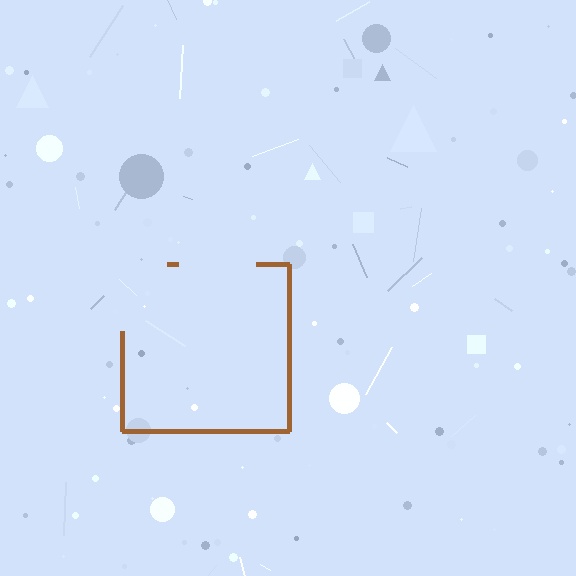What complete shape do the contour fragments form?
The contour fragments form a square.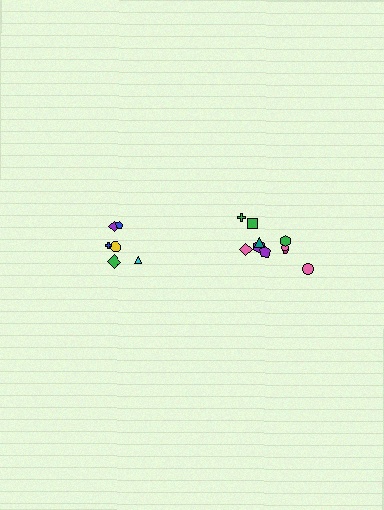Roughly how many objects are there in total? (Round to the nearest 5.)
Roughly 15 objects in total.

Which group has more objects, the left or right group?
The right group.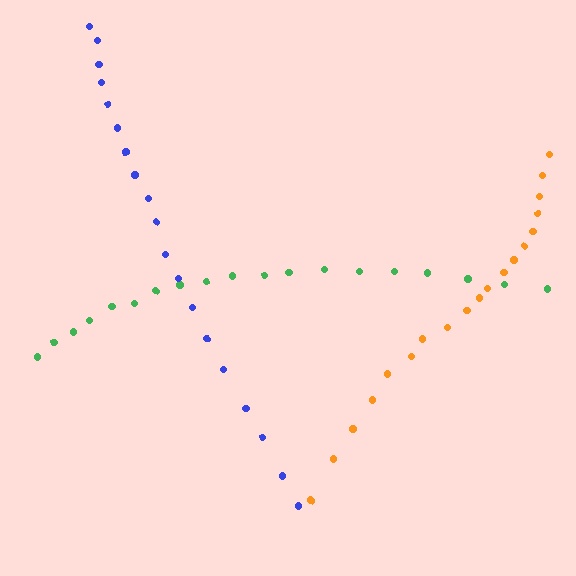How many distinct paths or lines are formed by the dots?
There are 3 distinct paths.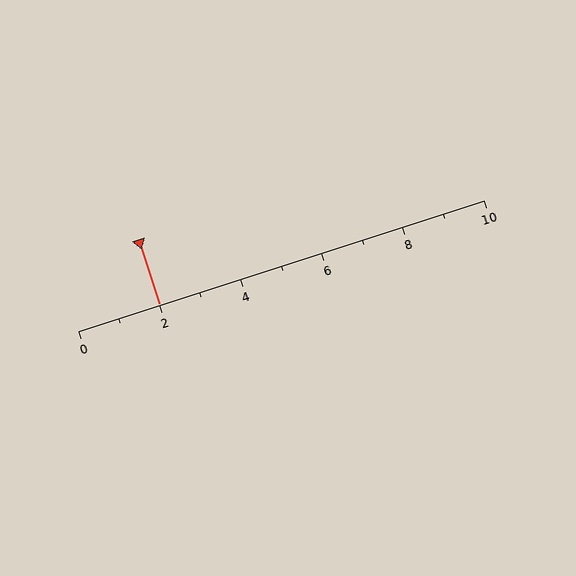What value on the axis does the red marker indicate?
The marker indicates approximately 2.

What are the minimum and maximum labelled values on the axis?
The axis runs from 0 to 10.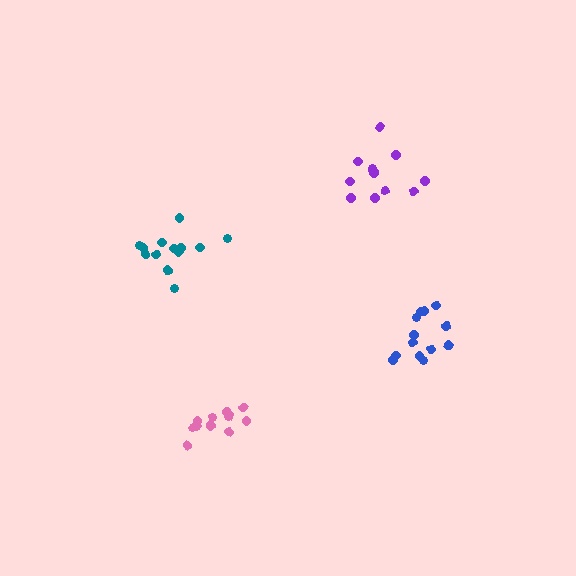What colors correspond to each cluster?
The clusters are colored: purple, blue, pink, teal.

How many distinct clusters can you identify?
There are 4 distinct clusters.